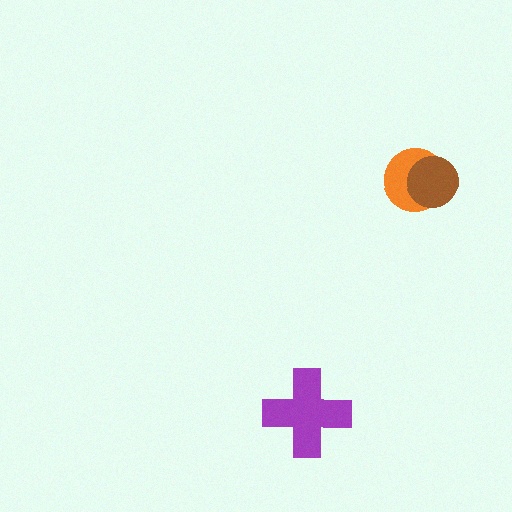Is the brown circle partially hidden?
No, no other shape covers it.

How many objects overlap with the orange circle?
1 object overlaps with the orange circle.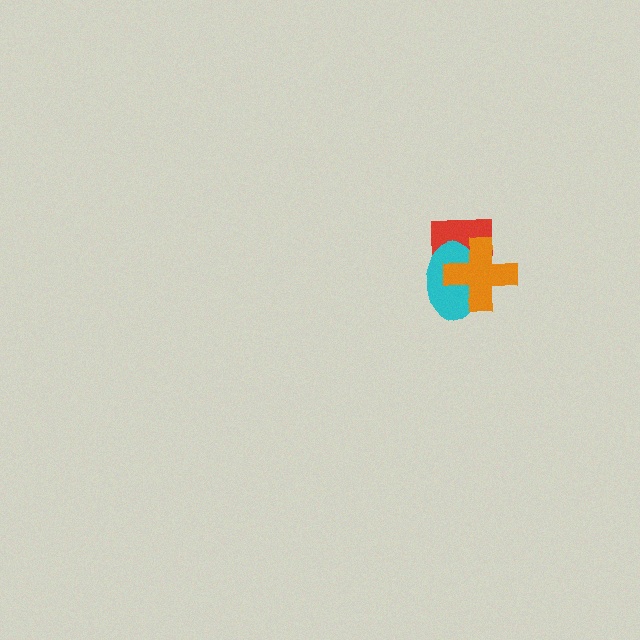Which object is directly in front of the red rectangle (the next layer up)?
The cyan ellipse is directly in front of the red rectangle.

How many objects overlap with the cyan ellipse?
2 objects overlap with the cyan ellipse.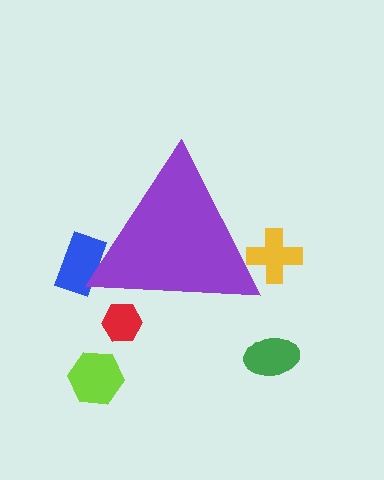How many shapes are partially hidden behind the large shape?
3 shapes are partially hidden.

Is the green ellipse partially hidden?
No, the green ellipse is fully visible.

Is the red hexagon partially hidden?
Yes, the red hexagon is partially hidden behind the purple triangle.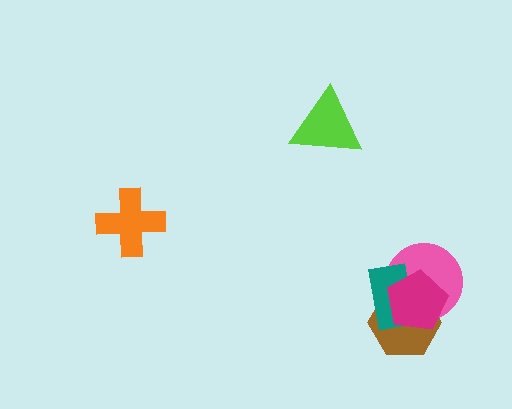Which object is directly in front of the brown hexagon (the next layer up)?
The pink circle is directly in front of the brown hexagon.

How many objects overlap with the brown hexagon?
3 objects overlap with the brown hexagon.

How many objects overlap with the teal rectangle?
3 objects overlap with the teal rectangle.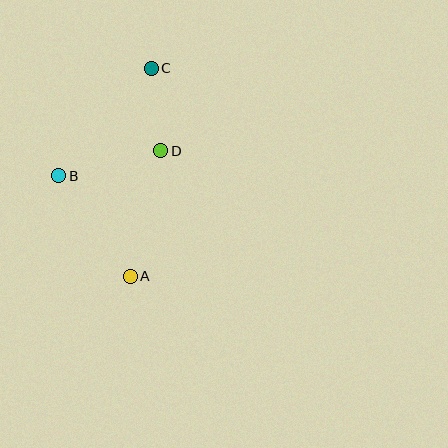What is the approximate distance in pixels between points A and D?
The distance between A and D is approximately 129 pixels.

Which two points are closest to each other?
Points C and D are closest to each other.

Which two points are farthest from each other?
Points A and C are farthest from each other.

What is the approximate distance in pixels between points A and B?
The distance between A and B is approximately 123 pixels.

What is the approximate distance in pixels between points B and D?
The distance between B and D is approximately 105 pixels.